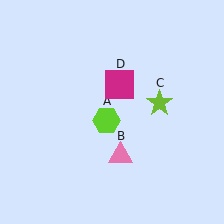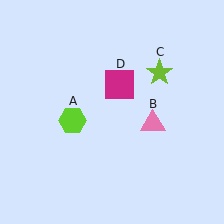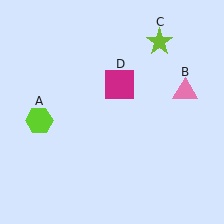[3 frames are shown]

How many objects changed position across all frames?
3 objects changed position: lime hexagon (object A), pink triangle (object B), lime star (object C).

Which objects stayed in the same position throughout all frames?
Magenta square (object D) remained stationary.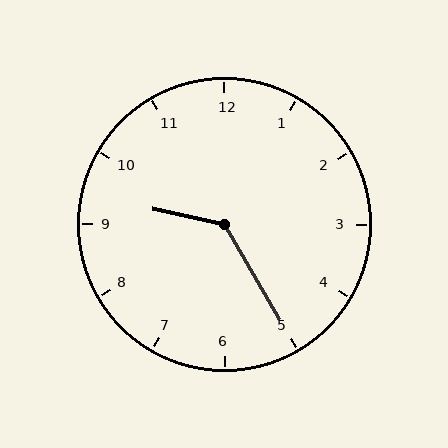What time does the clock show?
9:25.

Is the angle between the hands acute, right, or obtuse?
It is obtuse.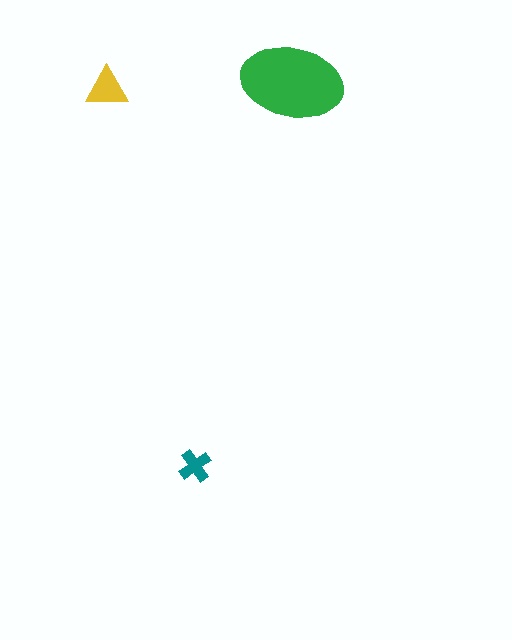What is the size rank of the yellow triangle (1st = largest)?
2nd.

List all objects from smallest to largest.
The teal cross, the yellow triangle, the green ellipse.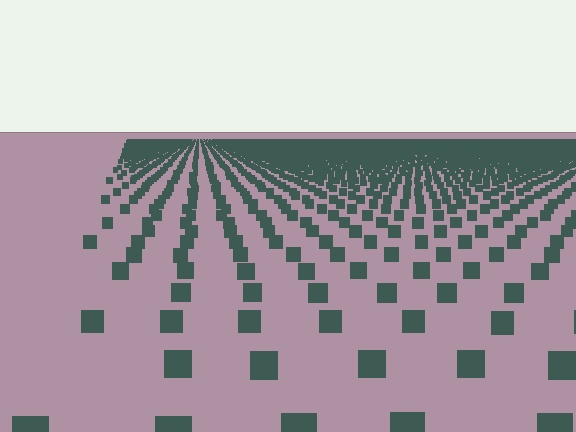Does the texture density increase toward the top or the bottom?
Density increases toward the top.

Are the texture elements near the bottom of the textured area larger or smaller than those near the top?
Larger. Near the bottom, elements are closer to the viewer and appear at a bigger on-screen size.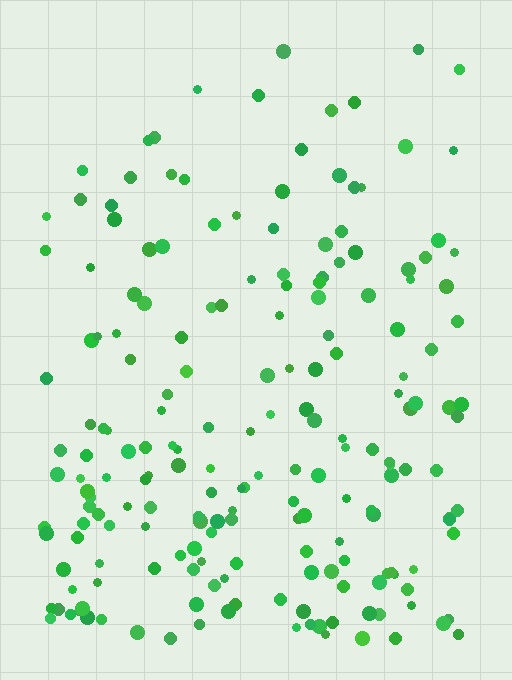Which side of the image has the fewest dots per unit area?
The top.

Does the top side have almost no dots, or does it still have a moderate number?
Still a moderate number, just noticeably fewer than the bottom.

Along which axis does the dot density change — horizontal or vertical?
Vertical.